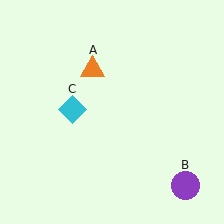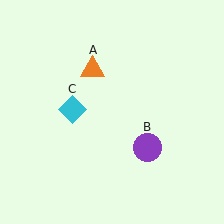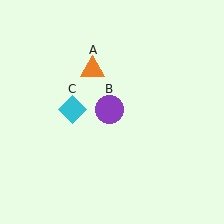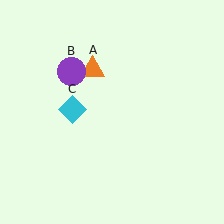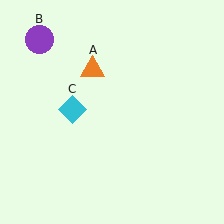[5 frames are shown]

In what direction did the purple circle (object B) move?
The purple circle (object B) moved up and to the left.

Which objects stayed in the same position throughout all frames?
Orange triangle (object A) and cyan diamond (object C) remained stationary.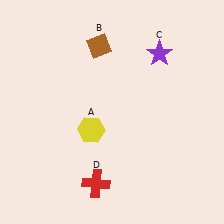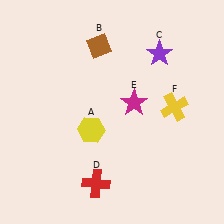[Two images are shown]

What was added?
A magenta star (E), a yellow cross (F) were added in Image 2.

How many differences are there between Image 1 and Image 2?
There are 2 differences between the two images.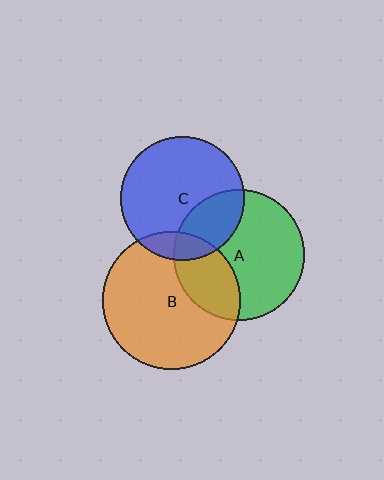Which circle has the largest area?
Circle B (orange).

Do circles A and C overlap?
Yes.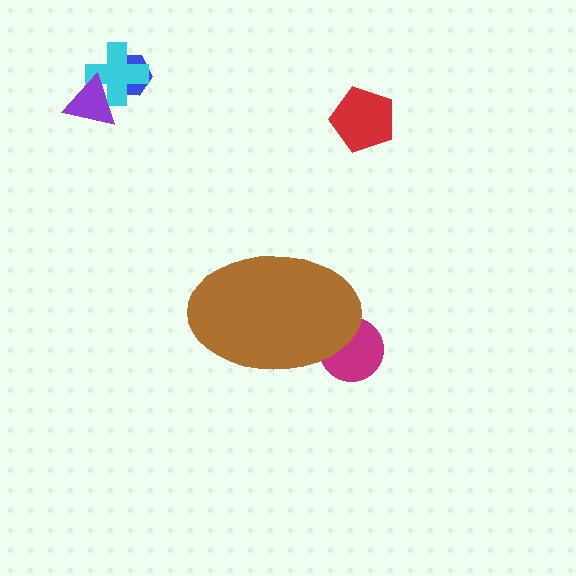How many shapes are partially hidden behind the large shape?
1 shape is partially hidden.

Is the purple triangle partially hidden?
No, the purple triangle is fully visible.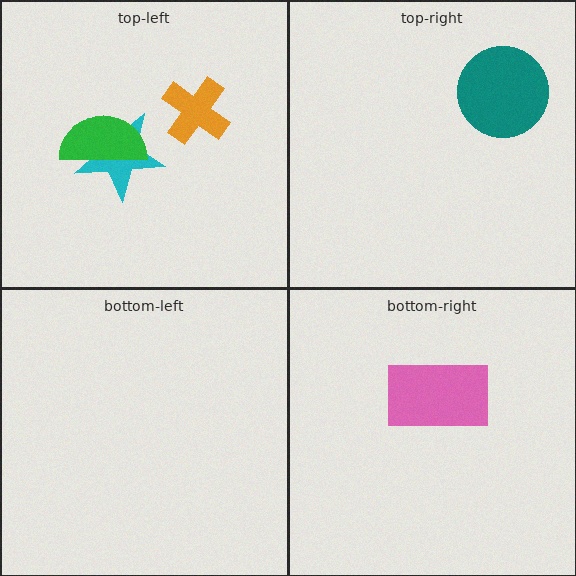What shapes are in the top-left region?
The cyan star, the orange cross, the green semicircle.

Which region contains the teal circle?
The top-right region.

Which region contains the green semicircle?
The top-left region.